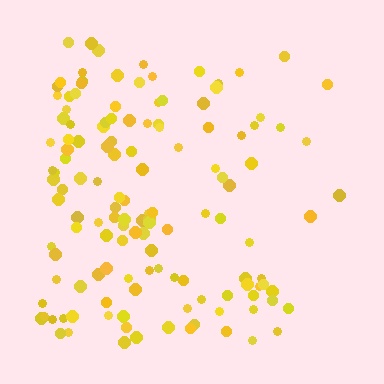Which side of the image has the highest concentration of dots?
The left.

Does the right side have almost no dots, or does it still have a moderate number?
Still a moderate number, just noticeably fewer than the left.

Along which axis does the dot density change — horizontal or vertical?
Horizontal.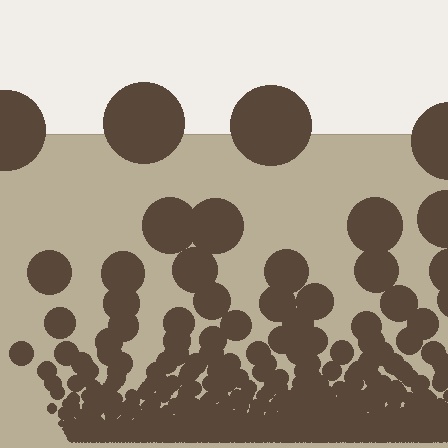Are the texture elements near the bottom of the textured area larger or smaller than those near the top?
Smaller. The gradient is inverted — elements near the bottom are smaller and denser.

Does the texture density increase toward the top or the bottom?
Density increases toward the bottom.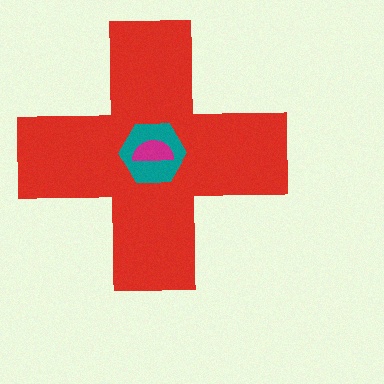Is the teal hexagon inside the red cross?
Yes.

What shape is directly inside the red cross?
The teal hexagon.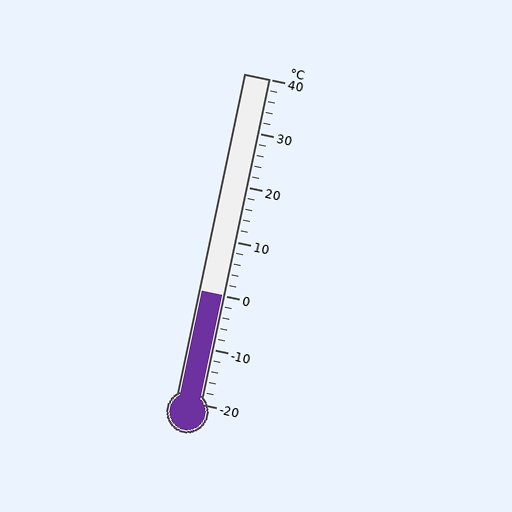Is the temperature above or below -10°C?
The temperature is above -10°C.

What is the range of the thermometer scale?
The thermometer scale ranges from -20°C to 40°C.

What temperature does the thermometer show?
The thermometer shows approximately 0°C.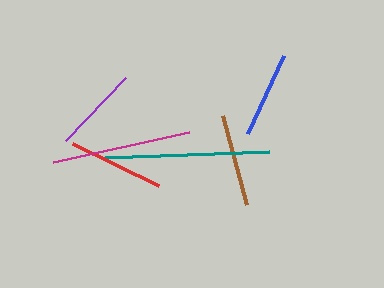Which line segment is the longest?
The teal line is the longest at approximately 164 pixels.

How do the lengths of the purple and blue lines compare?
The purple and blue lines are approximately the same length.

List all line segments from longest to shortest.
From longest to shortest: teal, magenta, red, brown, purple, blue.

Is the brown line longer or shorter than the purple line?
The brown line is longer than the purple line.